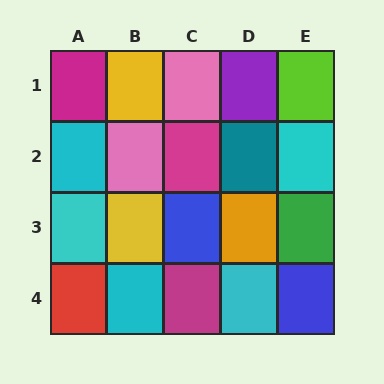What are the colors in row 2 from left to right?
Cyan, pink, magenta, teal, cyan.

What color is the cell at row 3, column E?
Green.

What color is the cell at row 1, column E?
Lime.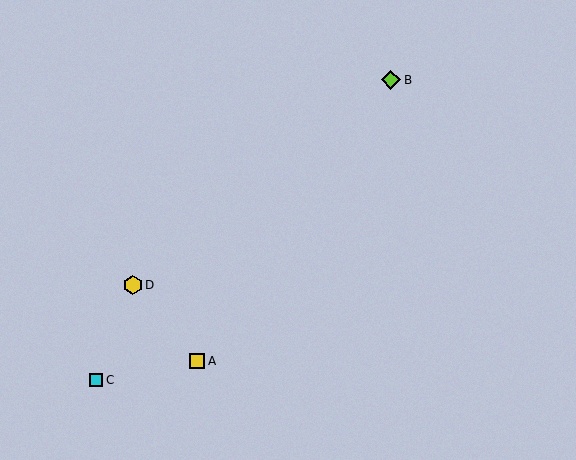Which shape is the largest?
The yellow hexagon (labeled D) is the largest.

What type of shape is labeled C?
Shape C is a cyan square.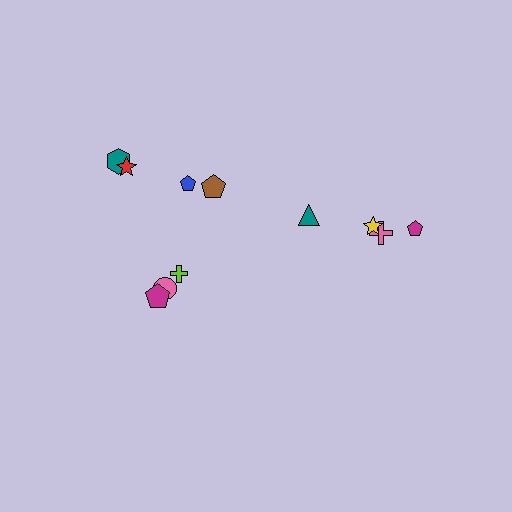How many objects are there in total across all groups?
There are 11 objects.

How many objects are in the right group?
There are 4 objects.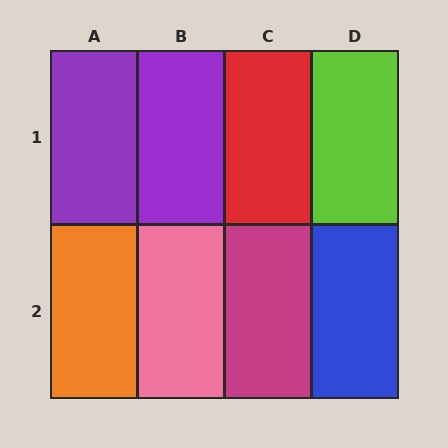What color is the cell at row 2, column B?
Pink.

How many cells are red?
1 cell is red.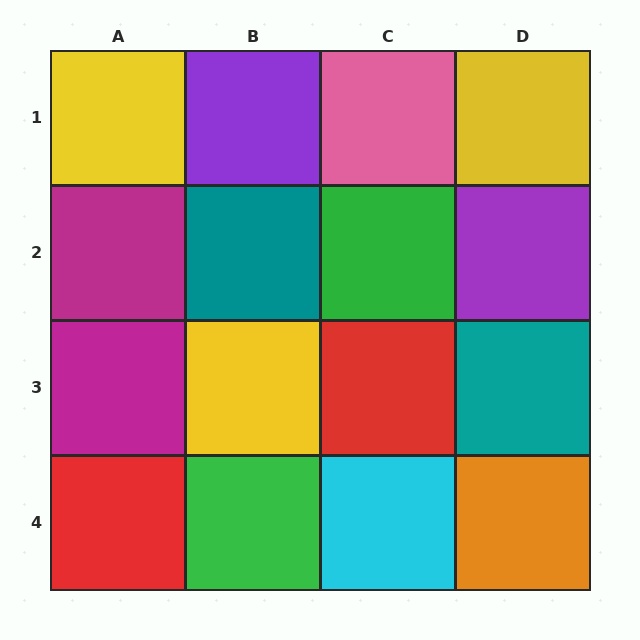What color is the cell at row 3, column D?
Teal.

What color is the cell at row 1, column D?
Yellow.